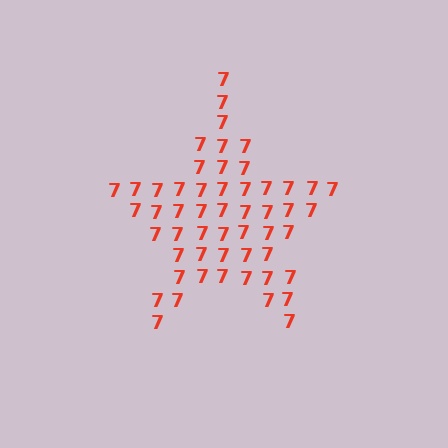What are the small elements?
The small elements are digit 7's.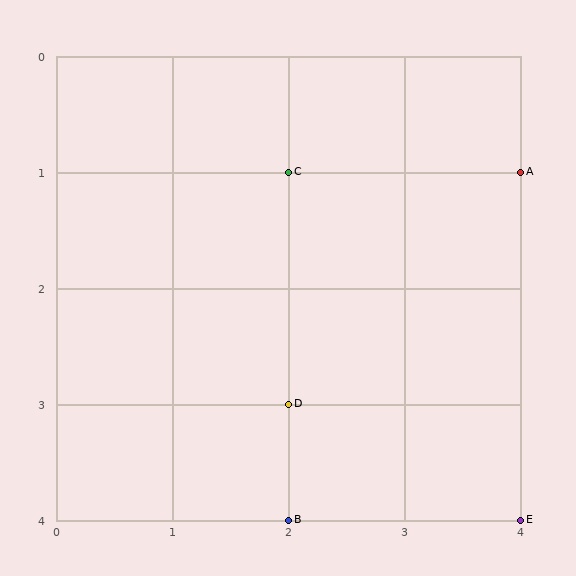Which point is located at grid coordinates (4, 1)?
Point A is at (4, 1).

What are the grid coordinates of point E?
Point E is at grid coordinates (4, 4).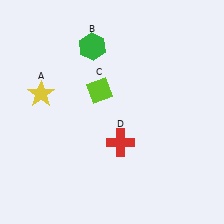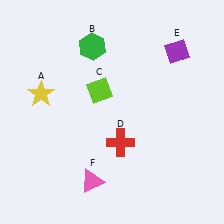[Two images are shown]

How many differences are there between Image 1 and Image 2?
There are 2 differences between the two images.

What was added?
A purple diamond (E), a pink triangle (F) were added in Image 2.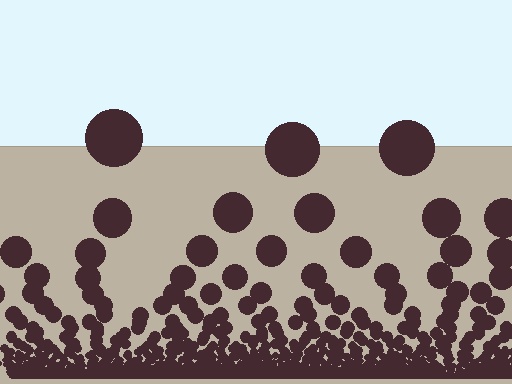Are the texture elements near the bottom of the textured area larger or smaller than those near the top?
Smaller. The gradient is inverted — elements near the bottom are smaller and denser.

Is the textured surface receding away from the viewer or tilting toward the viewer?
The surface appears to tilt toward the viewer. Texture elements get larger and sparser toward the top.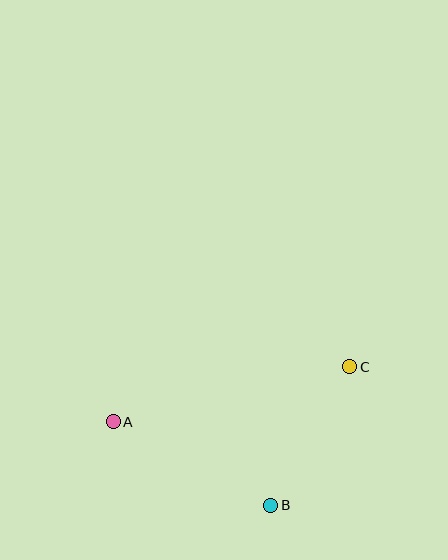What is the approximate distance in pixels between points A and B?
The distance between A and B is approximately 179 pixels.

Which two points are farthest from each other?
Points A and C are farthest from each other.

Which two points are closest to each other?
Points B and C are closest to each other.